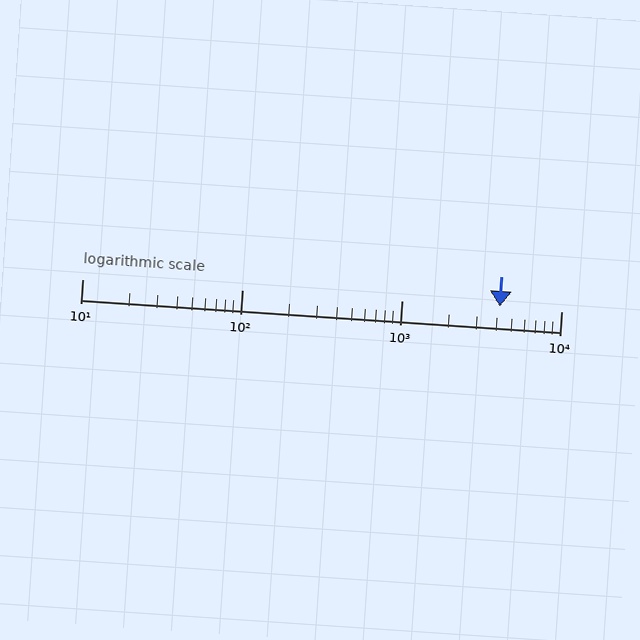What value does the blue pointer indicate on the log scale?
The pointer indicates approximately 4100.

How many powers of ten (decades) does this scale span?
The scale spans 3 decades, from 10 to 10000.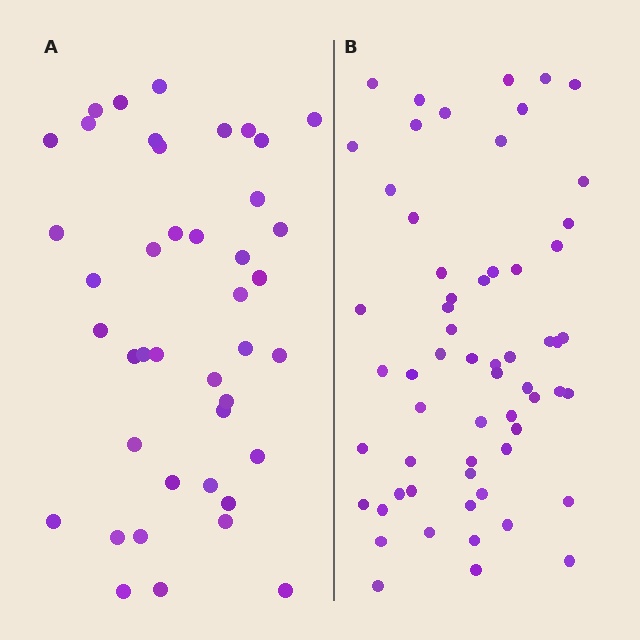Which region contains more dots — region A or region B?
Region B (the right region) has more dots.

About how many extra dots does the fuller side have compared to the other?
Region B has approximately 20 more dots than region A.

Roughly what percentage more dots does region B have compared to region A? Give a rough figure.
About 45% more.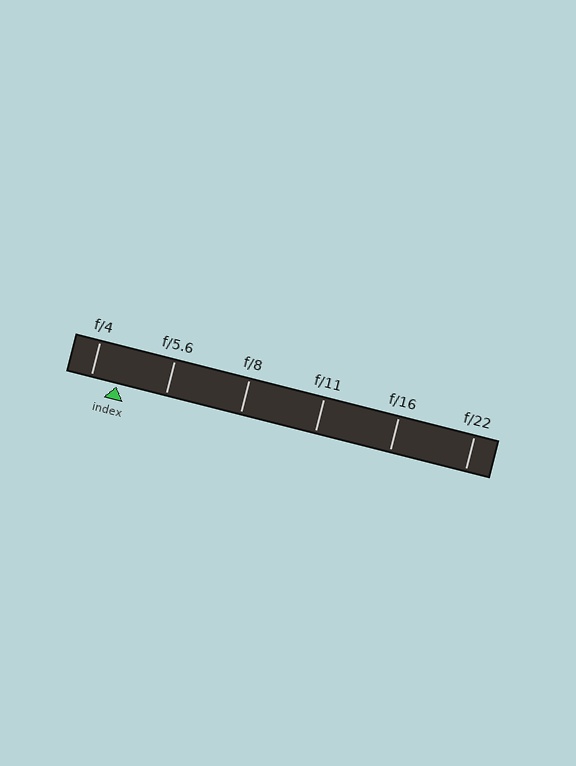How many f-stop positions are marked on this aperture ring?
There are 6 f-stop positions marked.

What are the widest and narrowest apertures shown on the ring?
The widest aperture shown is f/4 and the narrowest is f/22.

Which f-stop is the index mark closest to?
The index mark is closest to f/4.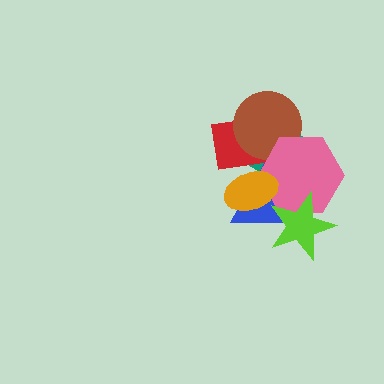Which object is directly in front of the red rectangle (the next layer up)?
The blue triangle is directly in front of the red rectangle.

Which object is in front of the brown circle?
The pink hexagon is in front of the brown circle.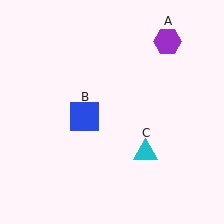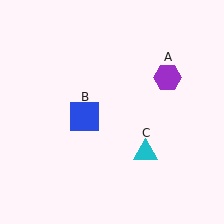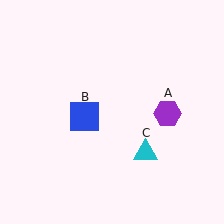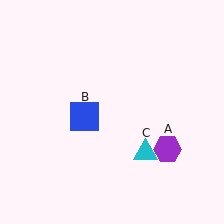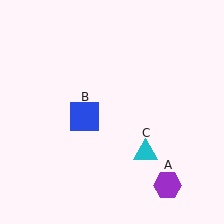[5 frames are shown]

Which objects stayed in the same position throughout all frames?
Blue square (object B) and cyan triangle (object C) remained stationary.